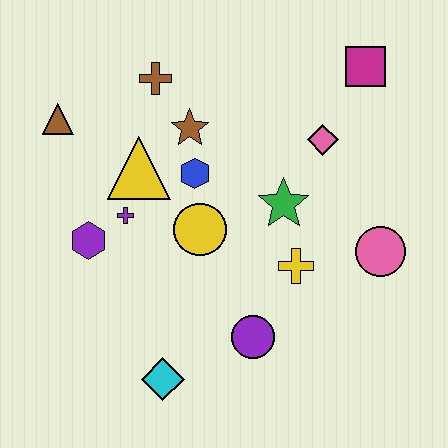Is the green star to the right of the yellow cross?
No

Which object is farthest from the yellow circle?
The magenta square is farthest from the yellow circle.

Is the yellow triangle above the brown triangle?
No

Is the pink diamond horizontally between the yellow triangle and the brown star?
No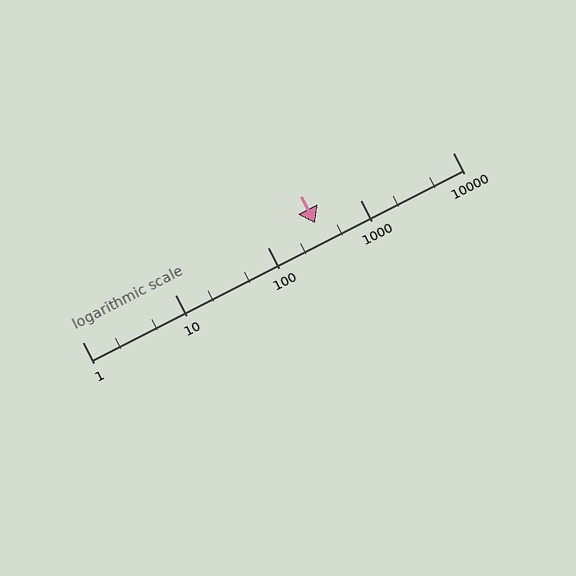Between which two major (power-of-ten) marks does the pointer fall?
The pointer is between 100 and 1000.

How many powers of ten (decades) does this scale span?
The scale spans 4 decades, from 1 to 10000.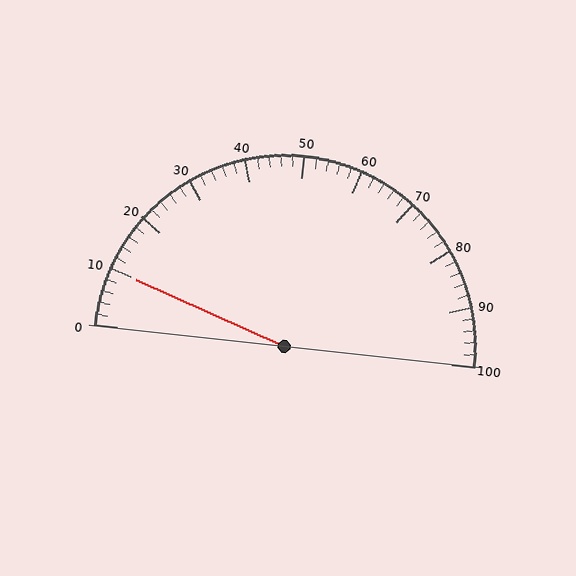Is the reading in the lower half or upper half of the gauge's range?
The reading is in the lower half of the range (0 to 100).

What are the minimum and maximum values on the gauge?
The gauge ranges from 0 to 100.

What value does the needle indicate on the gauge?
The needle indicates approximately 10.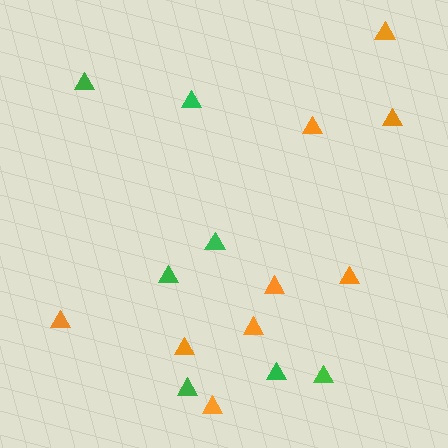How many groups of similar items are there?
There are 2 groups: one group of orange triangles (9) and one group of green triangles (7).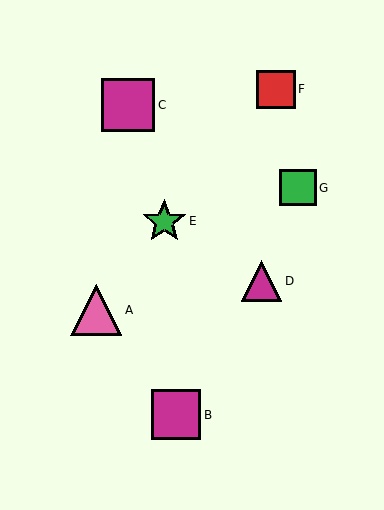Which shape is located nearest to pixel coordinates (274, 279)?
The magenta triangle (labeled D) at (262, 281) is nearest to that location.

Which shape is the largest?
The magenta square (labeled C) is the largest.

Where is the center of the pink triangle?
The center of the pink triangle is at (96, 310).